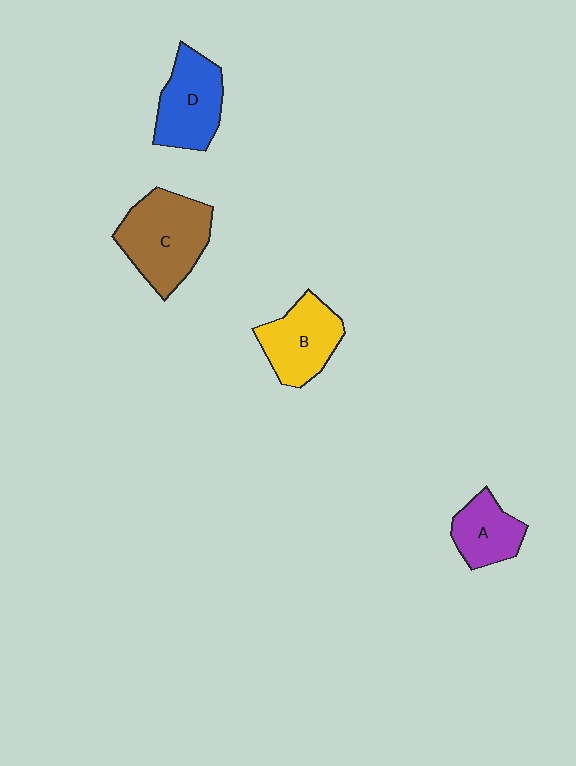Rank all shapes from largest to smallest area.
From largest to smallest: C (brown), D (blue), B (yellow), A (purple).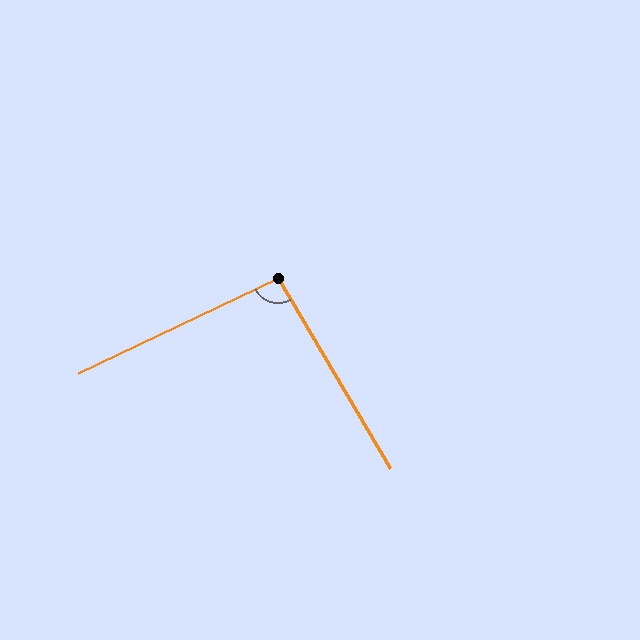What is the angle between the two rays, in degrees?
Approximately 95 degrees.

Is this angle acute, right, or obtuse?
It is obtuse.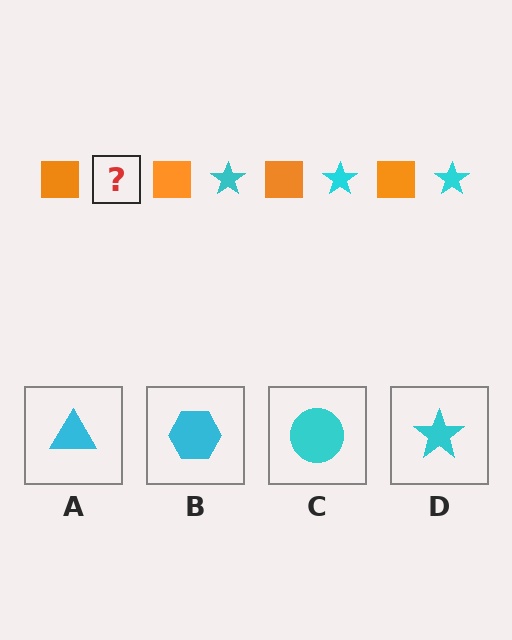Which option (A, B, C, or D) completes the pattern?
D.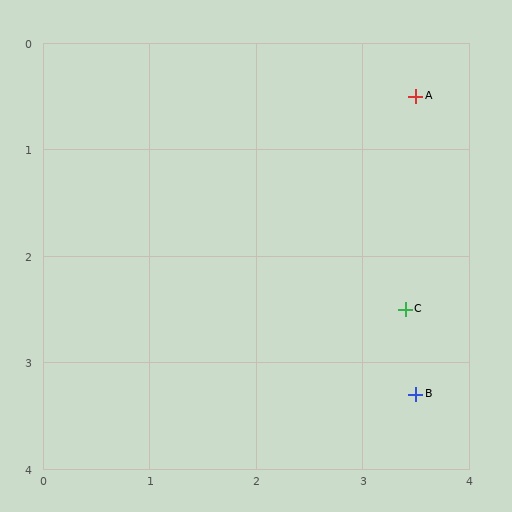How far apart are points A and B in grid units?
Points A and B are about 2.8 grid units apart.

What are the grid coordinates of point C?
Point C is at approximately (3.4, 2.5).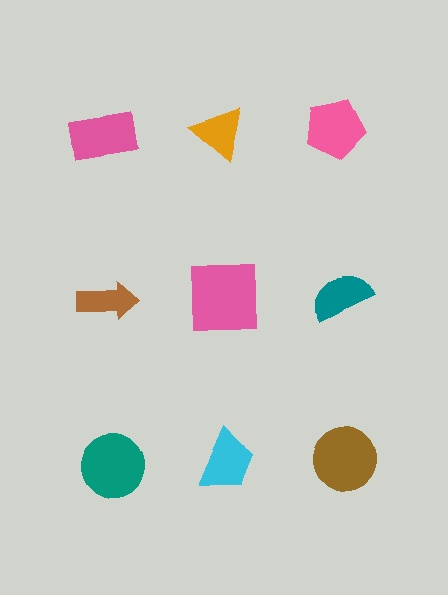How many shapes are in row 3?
3 shapes.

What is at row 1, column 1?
A pink rectangle.